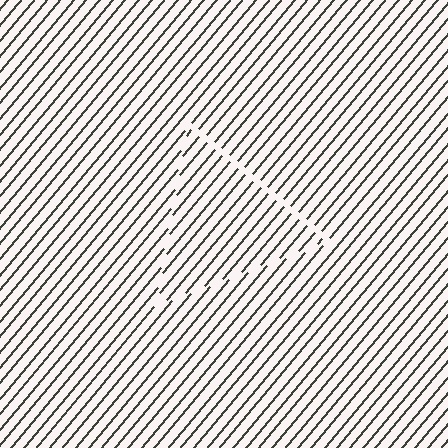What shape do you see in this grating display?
An illusory triangle. The interior of the shape contains the same grating, shifted by half a period — the contour is defined by the phase discontinuity where line-ends from the inner and outer gratings abut.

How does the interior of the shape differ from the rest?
The interior of the shape contains the same grating, shifted by half a period — the contour is defined by the phase discontinuity where line-ends from the inner and outer gratings abut.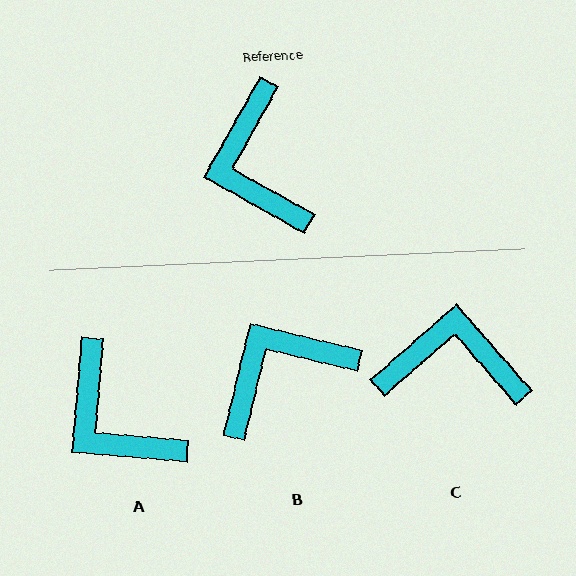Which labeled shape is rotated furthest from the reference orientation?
C, about 110 degrees away.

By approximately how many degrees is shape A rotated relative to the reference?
Approximately 24 degrees counter-clockwise.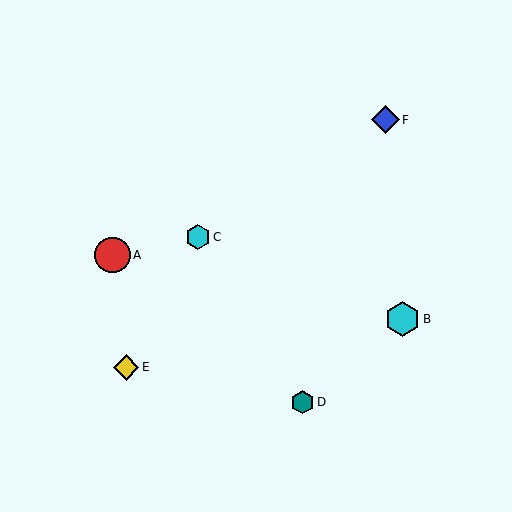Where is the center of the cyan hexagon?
The center of the cyan hexagon is at (198, 237).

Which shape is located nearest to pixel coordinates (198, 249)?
The cyan hexagon (labeled C) at (198, 237) is nearest to that location.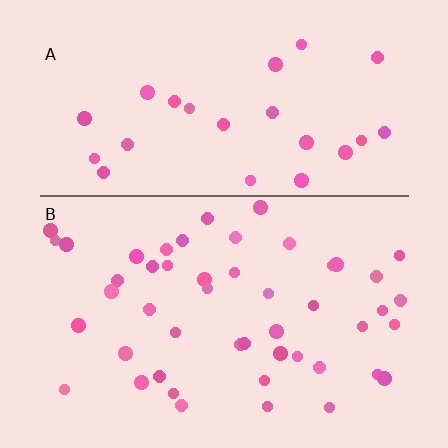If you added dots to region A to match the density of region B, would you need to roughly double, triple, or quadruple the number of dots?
Approximately double.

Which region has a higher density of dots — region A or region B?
B (the bottom).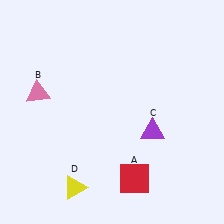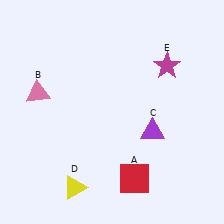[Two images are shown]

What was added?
A magenta star (E) was added in Image 2.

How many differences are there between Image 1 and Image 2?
There is 1 difference between the two images.